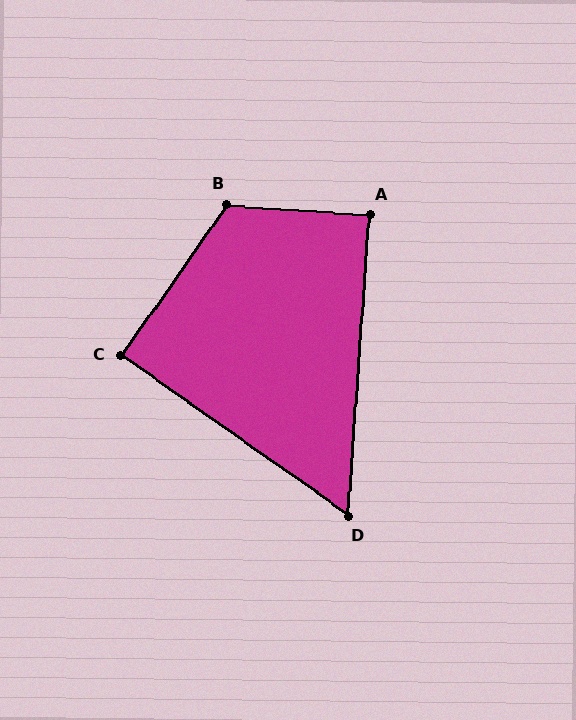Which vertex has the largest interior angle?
B, at approximately 121 degrees.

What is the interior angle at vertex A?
Approximately 90 degrees (approximately right).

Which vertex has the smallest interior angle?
D, at approximately 59 degrees.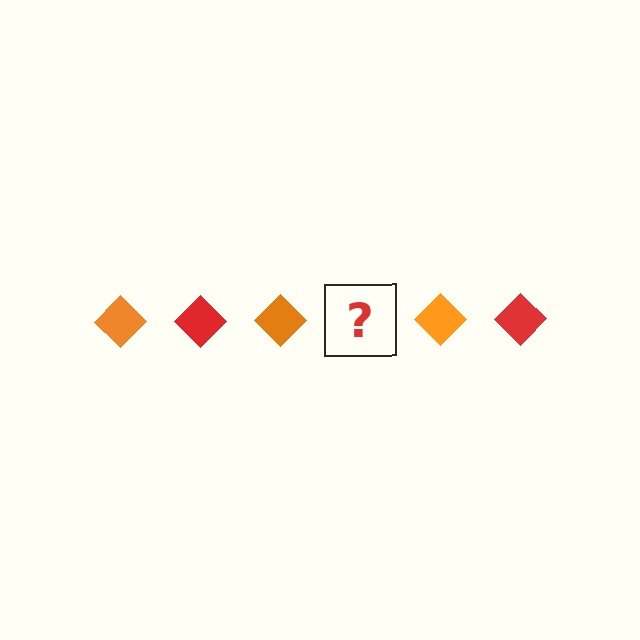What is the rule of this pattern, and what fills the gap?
The rule is that the pattern cycles through orange, red diamonds. The gap should be filled with a red diamond.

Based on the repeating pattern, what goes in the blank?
The blank should be a red diamond.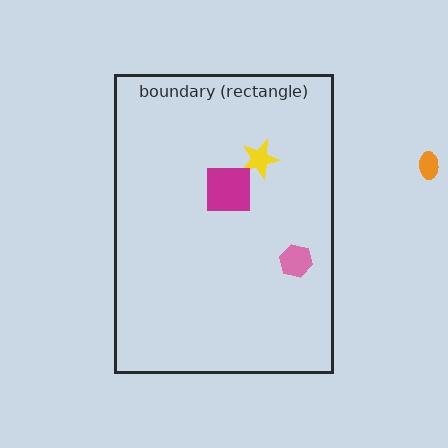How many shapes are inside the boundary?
3 inside, 1 outside.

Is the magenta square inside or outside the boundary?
Inside.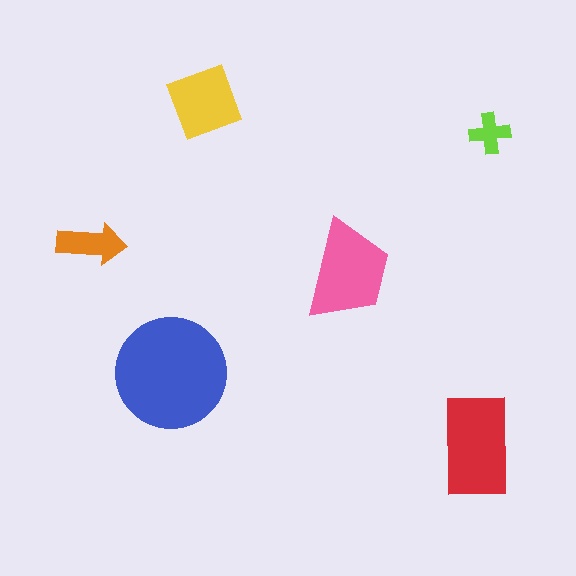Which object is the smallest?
The lime cross.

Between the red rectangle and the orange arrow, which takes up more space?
The red rectangle.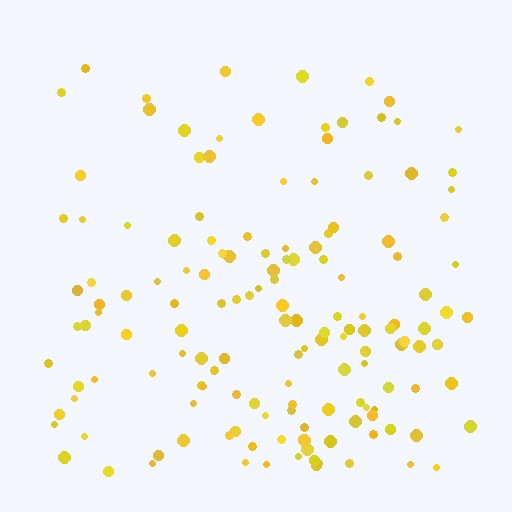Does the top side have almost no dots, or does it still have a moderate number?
Still a moderate number, just noticeably fewer than the bottom.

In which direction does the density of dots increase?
From top to bottom, with the bottom side densest.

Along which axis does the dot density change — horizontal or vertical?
Vertical.